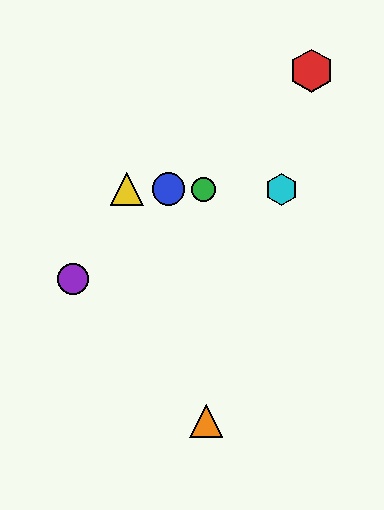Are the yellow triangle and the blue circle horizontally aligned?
Yes, both are at y≈189.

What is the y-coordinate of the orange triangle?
The orange triangle is at y≈421.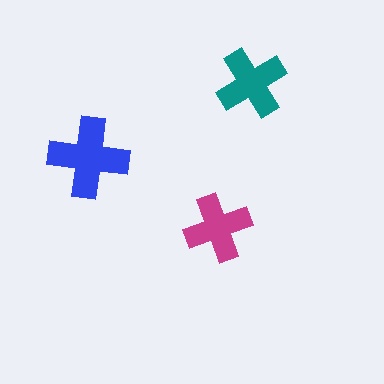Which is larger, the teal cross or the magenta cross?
The teal one.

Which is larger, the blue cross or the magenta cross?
The blue one.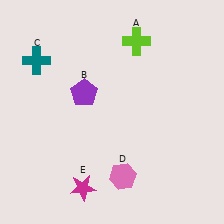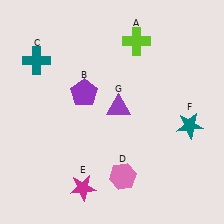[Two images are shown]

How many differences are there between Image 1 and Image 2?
There are 2 differences between the two images.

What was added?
A teal star (F), a purple triangle (G) were added in Image 2.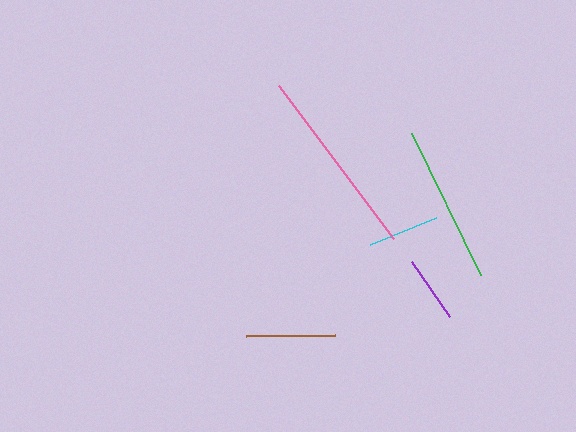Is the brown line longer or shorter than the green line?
The green line is longer than the brown line.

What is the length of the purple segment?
The purple segment is approximately 67 pixels long.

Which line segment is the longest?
The pink line is the longest at approximately 192 pixels.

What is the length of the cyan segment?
The cyan segment is approximately 71 pixels long.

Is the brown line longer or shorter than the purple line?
The brown line is longer than the purple line.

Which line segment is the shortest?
The purple line is the shortest at approximately 67 pixels.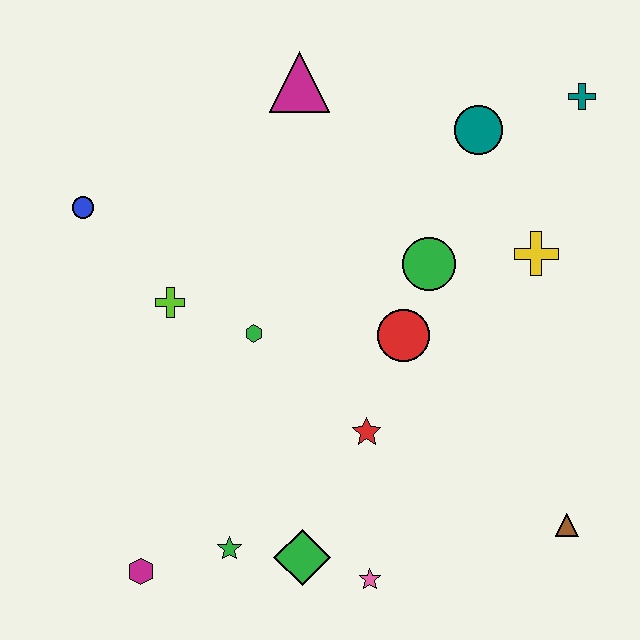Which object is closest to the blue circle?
The lime cross is closest to the blue circle.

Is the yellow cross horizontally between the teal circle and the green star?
No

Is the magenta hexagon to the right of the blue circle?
Yes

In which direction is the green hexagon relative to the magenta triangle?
The green hexagon is below the magenta triangle.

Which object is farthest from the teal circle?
The magenta hexagon is farthest from the teal circle.